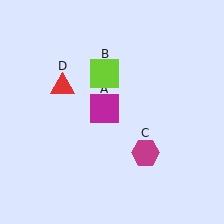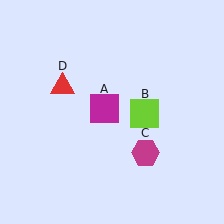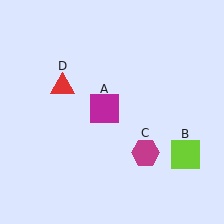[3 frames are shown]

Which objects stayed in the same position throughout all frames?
Magenta square (object A) and magenta hexagon (object C) and red triangle (object D) remained stationary.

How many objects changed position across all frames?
1 object changed position: lime square (object B).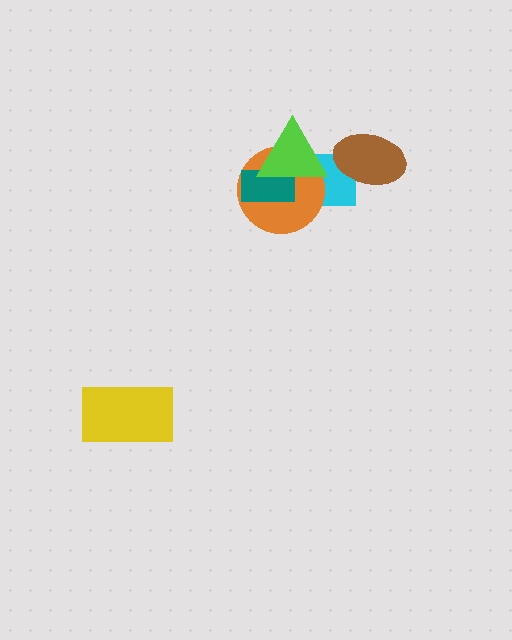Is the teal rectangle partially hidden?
Yes, it is partially covered by another shape.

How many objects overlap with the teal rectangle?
2 objects overlap with the teal rectangle.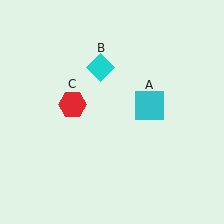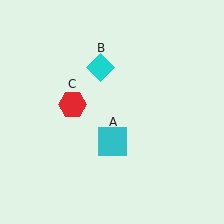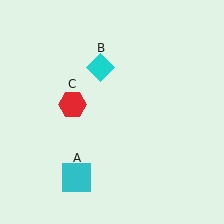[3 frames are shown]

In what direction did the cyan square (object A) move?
The cyan square (object A) moved down and to the left.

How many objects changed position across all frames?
1 object changed position: cyan square (object A).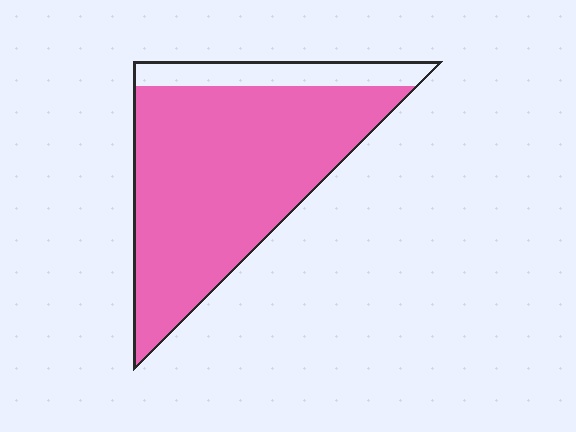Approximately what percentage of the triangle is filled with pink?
Approximately 85%.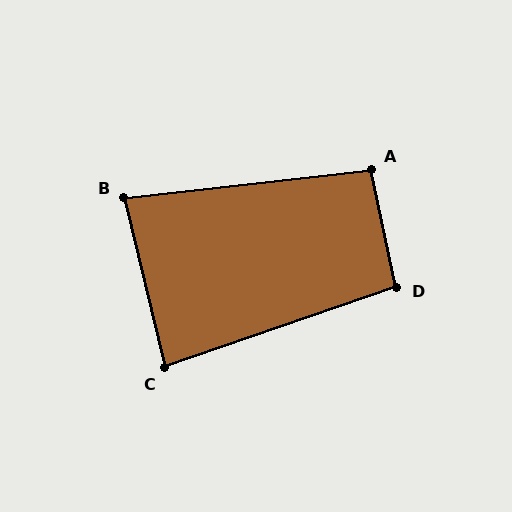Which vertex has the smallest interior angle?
B, at approximately 83 degrees.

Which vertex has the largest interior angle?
D, at approximately 97 degrees.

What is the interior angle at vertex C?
Approximately 84 degrees (acute).